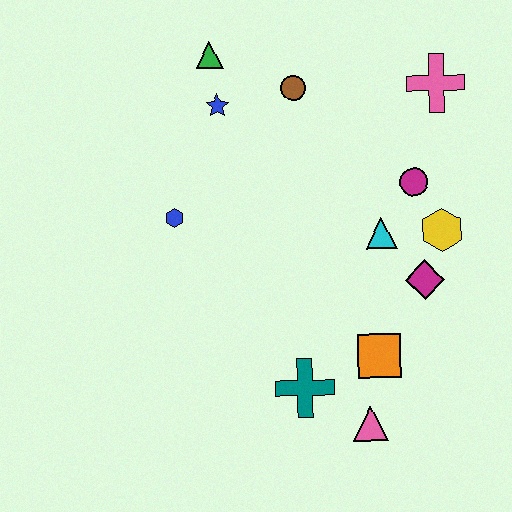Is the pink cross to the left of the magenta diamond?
No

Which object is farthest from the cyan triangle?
The green triangle is farthest from the cyan triangle.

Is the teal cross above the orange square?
No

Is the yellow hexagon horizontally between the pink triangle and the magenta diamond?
No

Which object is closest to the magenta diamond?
The yellow hexagon is closest to the magenta diamond.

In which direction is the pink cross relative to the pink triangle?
The pink cross is above the pink triangle.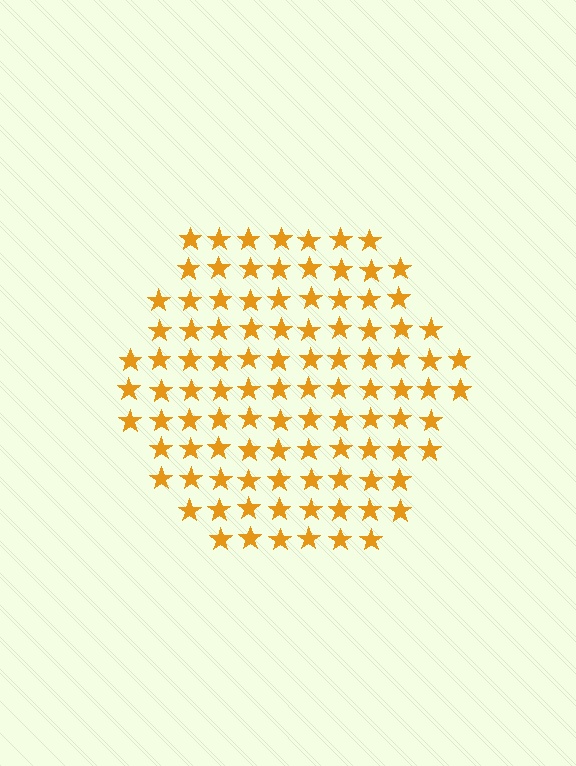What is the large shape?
The large shape is a hexagon.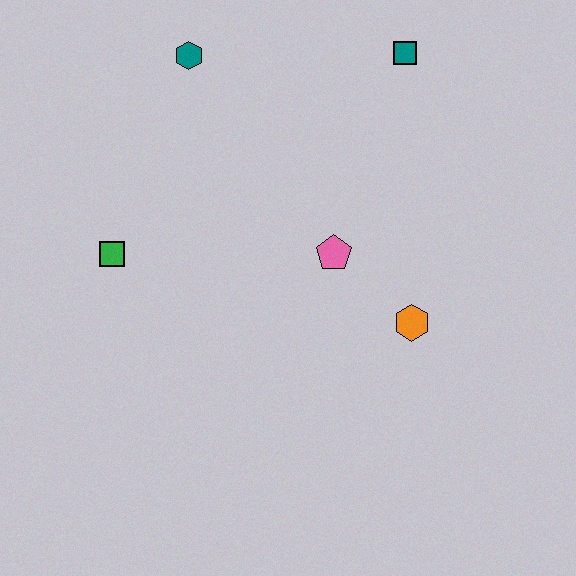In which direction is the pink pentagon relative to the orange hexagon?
The pink pentagon is to the left of the orange hexagon.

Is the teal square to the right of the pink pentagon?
Yes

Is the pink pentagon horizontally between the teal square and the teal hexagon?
Yes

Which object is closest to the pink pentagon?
The orange hexagon is closest to the pink pentagon.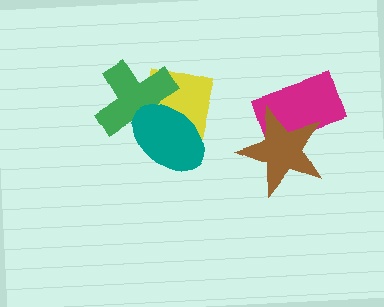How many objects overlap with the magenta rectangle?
1 object overlaps with the magenta rectangle.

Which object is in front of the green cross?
The teal ellipse is in front of the green cross.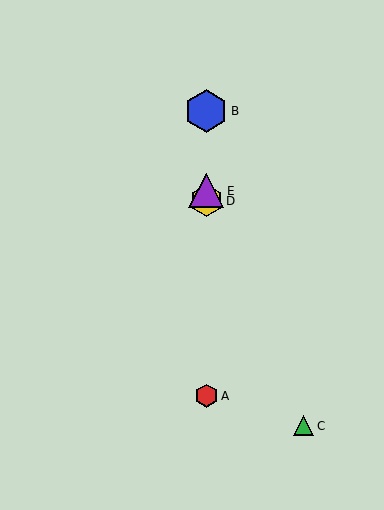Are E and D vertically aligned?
Yes, both are at x≈206.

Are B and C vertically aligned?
No, B is at x≈206 and C is at x≈303.